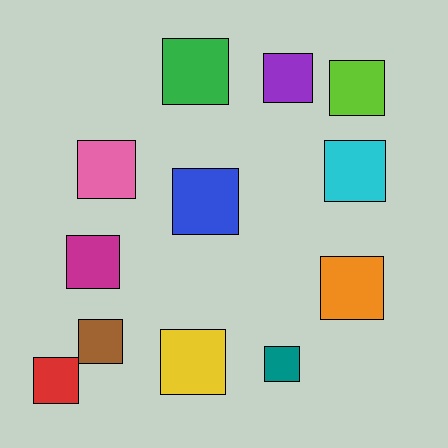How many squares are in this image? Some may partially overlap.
There are 12 squares.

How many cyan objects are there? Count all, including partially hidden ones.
There is 1 cyan object.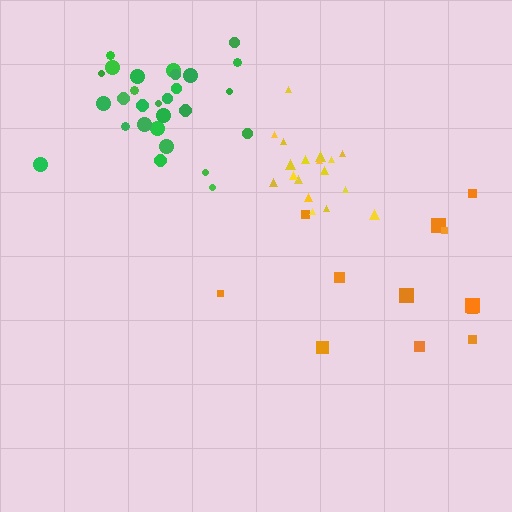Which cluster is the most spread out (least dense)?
Orange.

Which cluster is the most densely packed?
Yellow.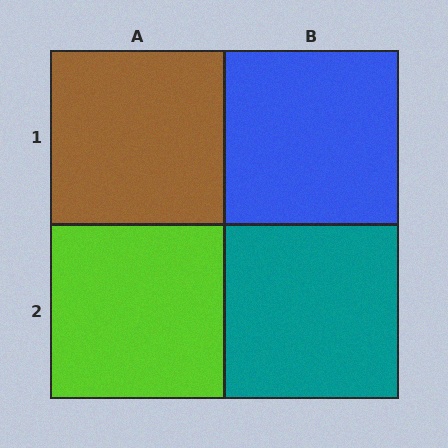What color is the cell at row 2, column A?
Lime.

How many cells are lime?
1 cell is lime.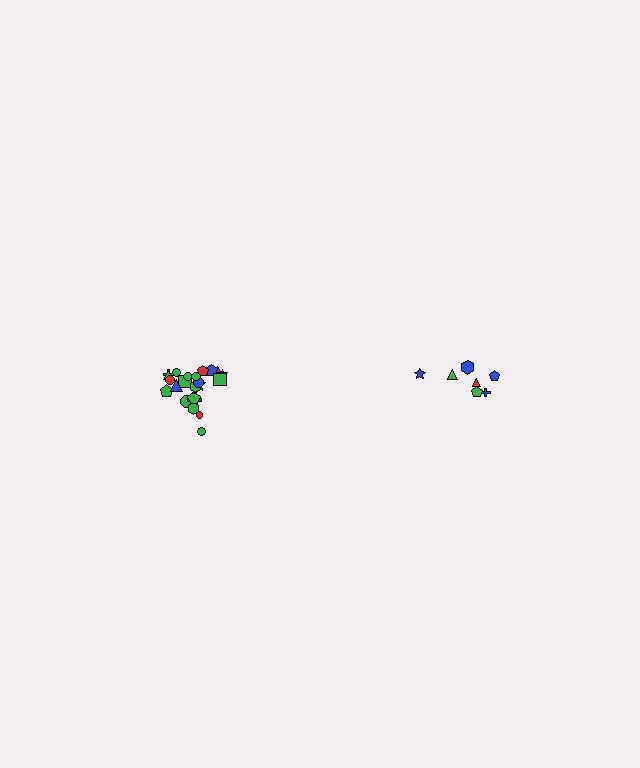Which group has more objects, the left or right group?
The left group.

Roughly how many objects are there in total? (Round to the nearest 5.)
Roughly 30 objects in total.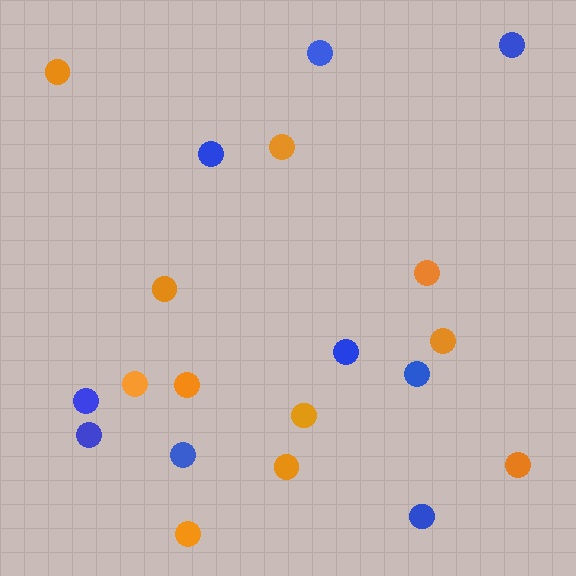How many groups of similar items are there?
There are 2 groups: one group of orange circles (11) and one group of blue circles (9).